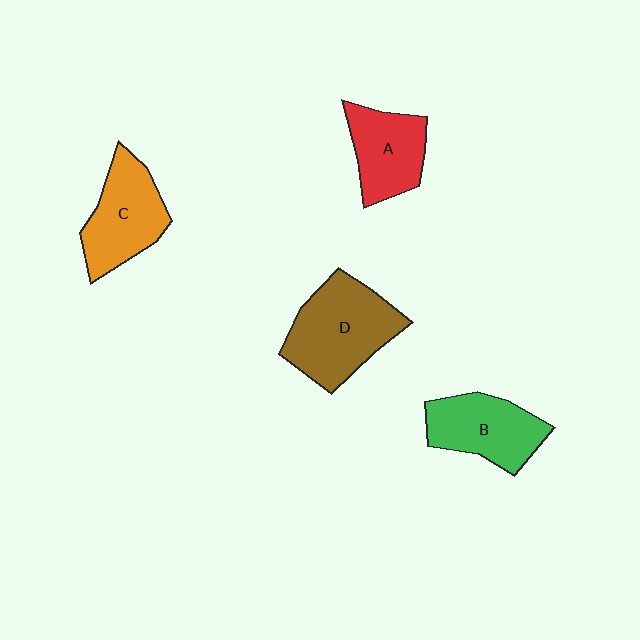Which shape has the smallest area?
Shape A (red).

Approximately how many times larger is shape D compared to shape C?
Approximately 1.3 times.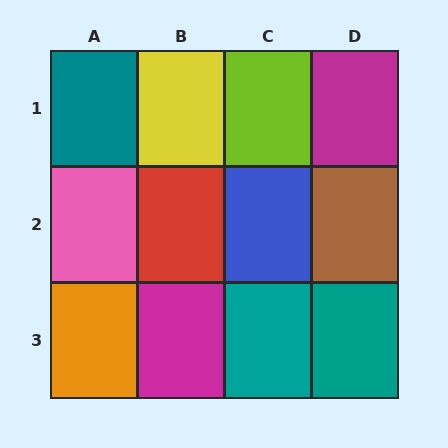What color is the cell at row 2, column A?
Pink.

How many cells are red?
1 cell is red.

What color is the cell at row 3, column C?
Teal.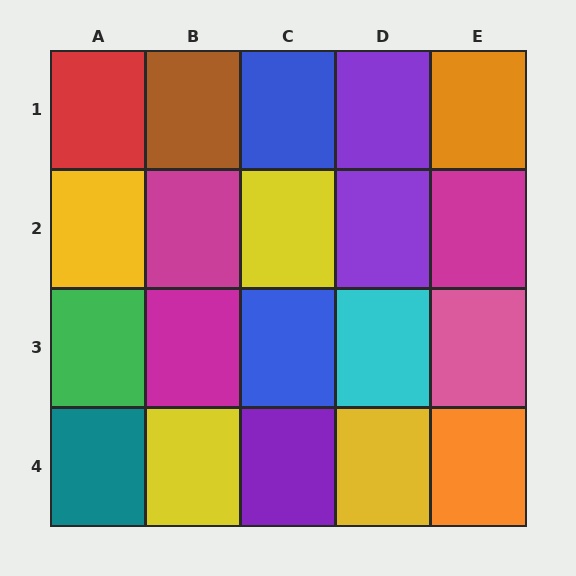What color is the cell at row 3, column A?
Green.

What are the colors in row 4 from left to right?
Teal, yellow, purple, yellow, orange.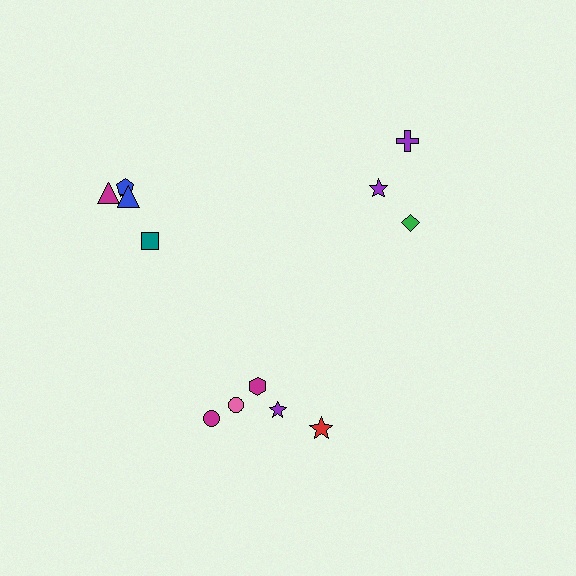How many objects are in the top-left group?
There are 5 objects.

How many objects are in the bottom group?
There are 5 objects.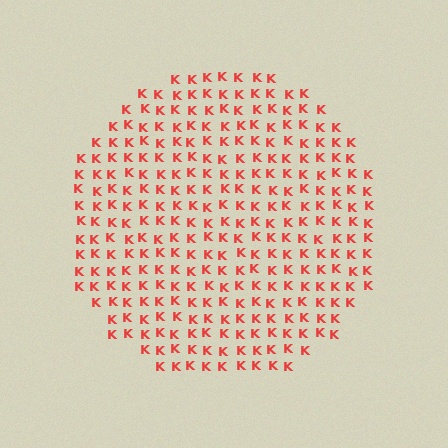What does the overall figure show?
The overall figure shows a circle.